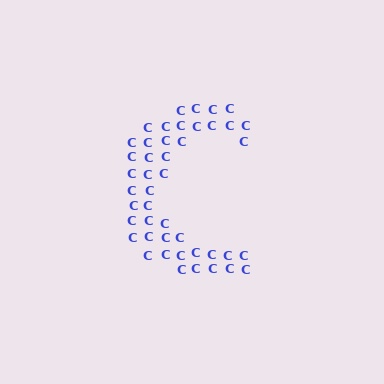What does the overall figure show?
The overall figure shows the letter C.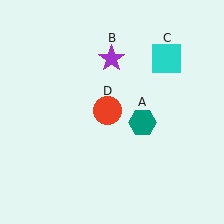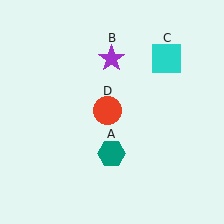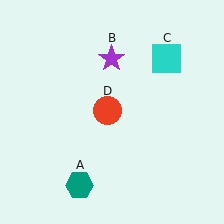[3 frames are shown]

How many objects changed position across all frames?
1 object changed position: teal hexagon (object A).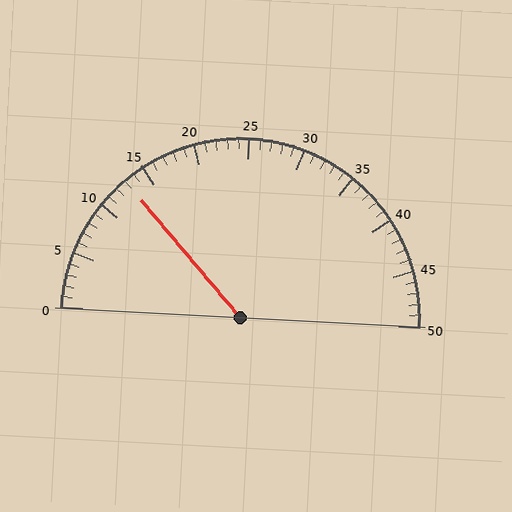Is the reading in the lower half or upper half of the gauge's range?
The reading is in the lower half of the range (0 to 50).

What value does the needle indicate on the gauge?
The needle indicates approximately 13.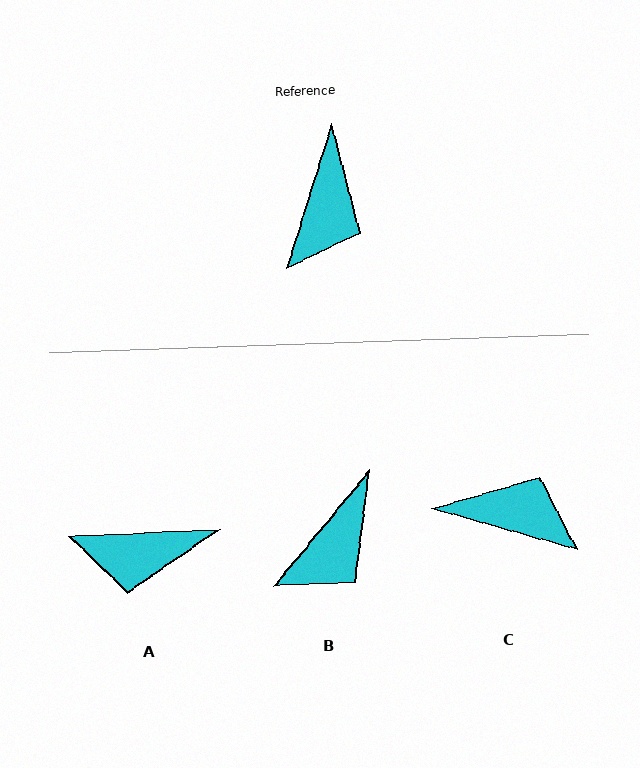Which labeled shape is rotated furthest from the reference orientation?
C, about 92 degrees away.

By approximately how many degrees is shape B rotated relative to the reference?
Approximately 22 degrees clockwise.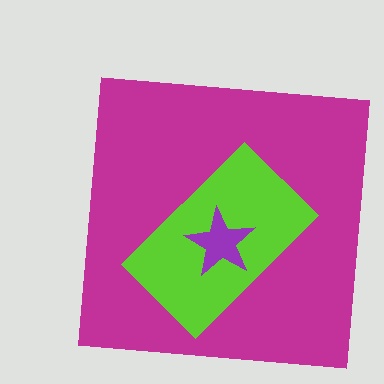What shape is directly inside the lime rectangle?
The purple star.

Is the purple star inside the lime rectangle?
Yes.